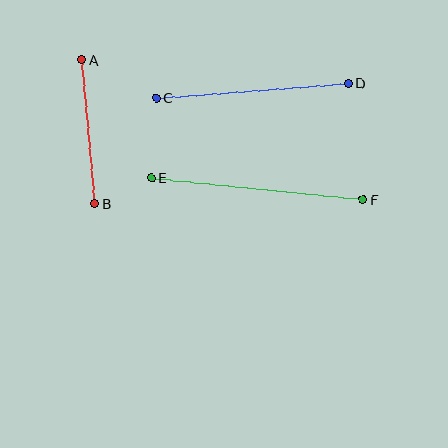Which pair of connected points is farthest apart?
Points E and F are farthest apart.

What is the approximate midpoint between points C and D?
The midpoint is at approximately (252, 90) pixels.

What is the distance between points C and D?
The distance is approximately 193 pixels.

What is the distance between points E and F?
The distance is approximately 213 pixels.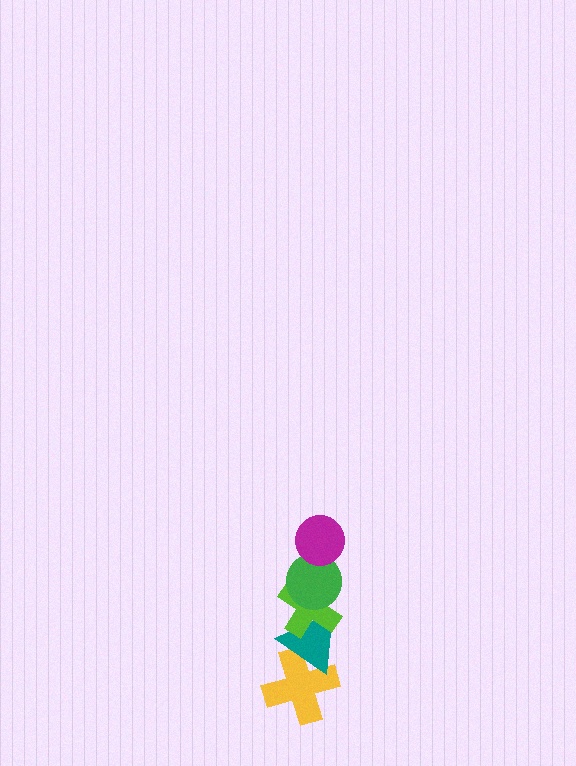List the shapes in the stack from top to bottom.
From top to bottom: the magenta circle, the green circle, the lime cross, the teal triangle, the yellow cross.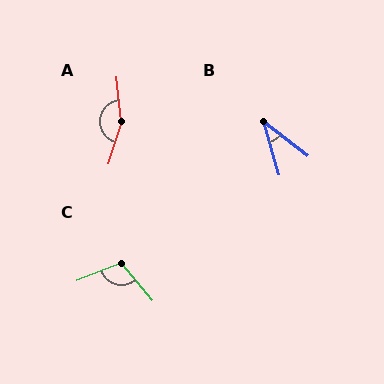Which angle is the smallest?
B, at approximately 36 degrees.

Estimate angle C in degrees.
Approximately 109 degrees.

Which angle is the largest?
A, at approximately 156 degrees.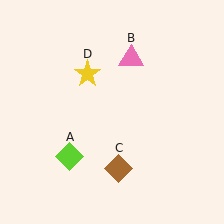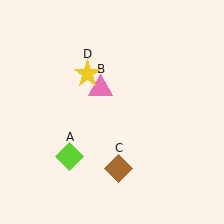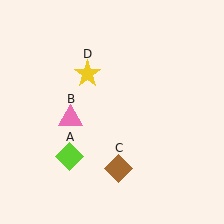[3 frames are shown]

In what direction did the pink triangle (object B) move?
The pink triangle (object B) moved down and to the left.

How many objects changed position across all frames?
1 object changed position: pink triangle (object B).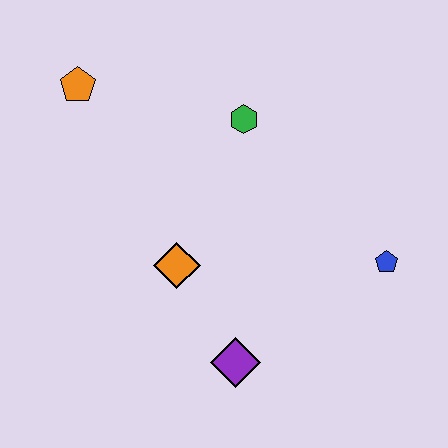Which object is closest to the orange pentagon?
The green hexagon is closest to the orange pentagon.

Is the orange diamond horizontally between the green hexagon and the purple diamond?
No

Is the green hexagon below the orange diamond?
No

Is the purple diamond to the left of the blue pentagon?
Yes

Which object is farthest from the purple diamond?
The orange pentagon is farthest from the purple diamond.